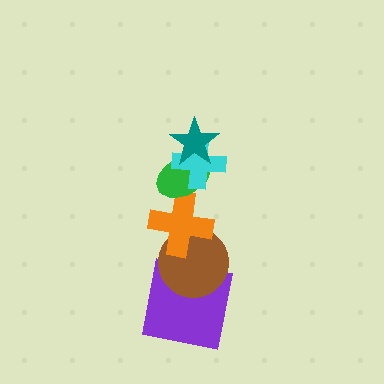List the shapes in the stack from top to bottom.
From top to bottom: the teal star, the cyan cross, the green ellipse, the orange cross, the brown circle, the purple square.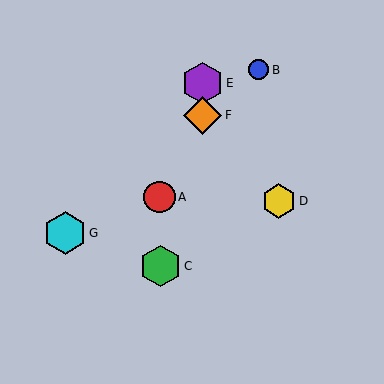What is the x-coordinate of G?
Object G is at x≈65.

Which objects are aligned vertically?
Objects E, F are aligned vertically.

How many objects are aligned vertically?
2 objects (E, F) are aligned vertically.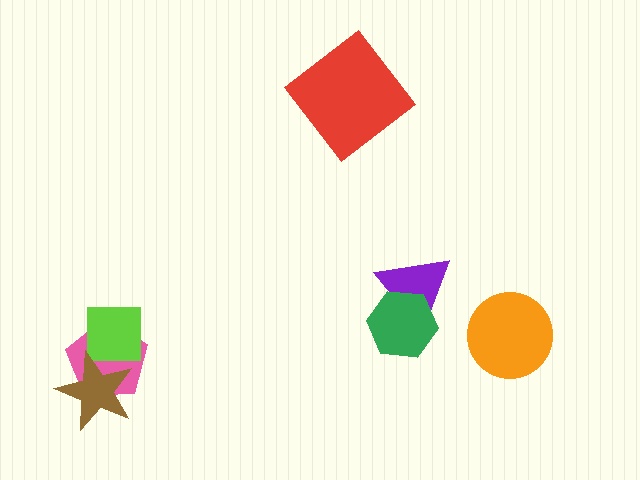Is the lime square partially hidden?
Yes, it is partially covered by another shape.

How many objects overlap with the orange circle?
0 objects overlap with the orange circle.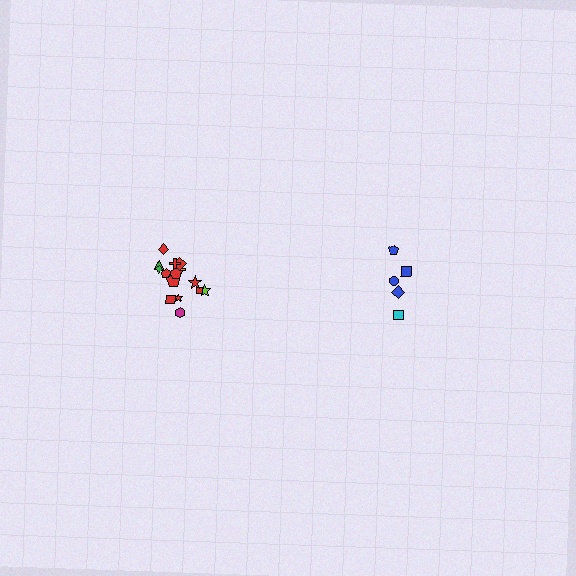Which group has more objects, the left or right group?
The left group.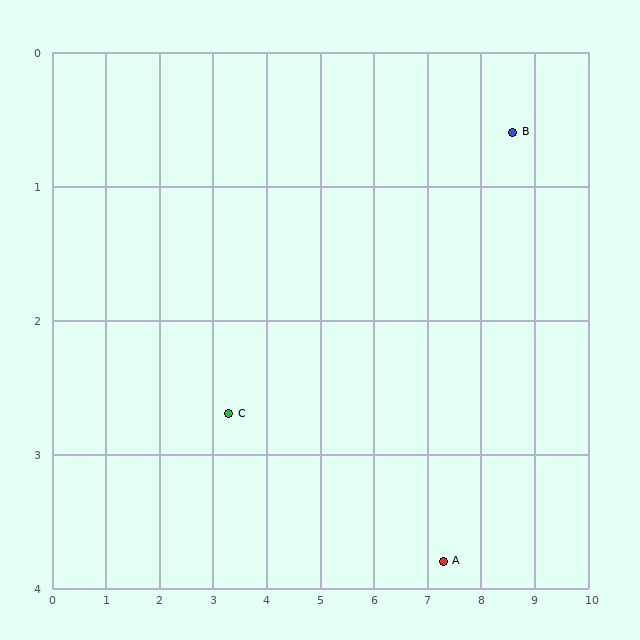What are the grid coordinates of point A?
Point A is at approximately (7.3, 3.8).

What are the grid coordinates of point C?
Point C is at approximately (3.3, 2.7).